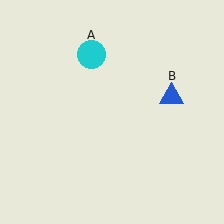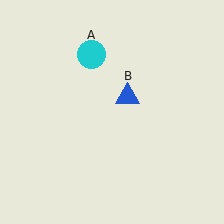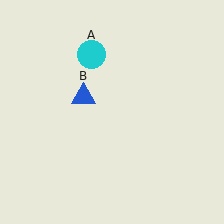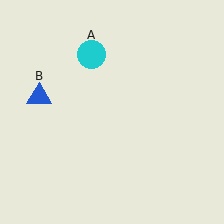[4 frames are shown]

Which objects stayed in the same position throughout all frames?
Cyan circle (object A) remained stationary.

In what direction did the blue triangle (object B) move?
The blue triangle (object B) moved left.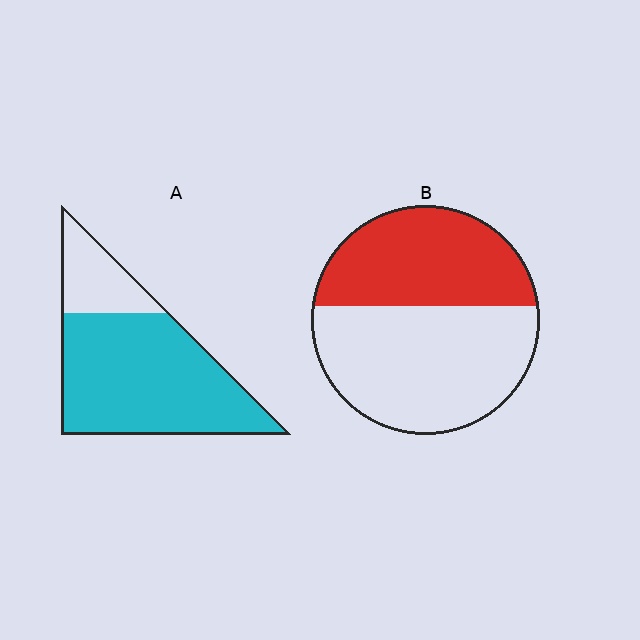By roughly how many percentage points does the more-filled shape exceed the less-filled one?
By roughly 35 percentage points (A over B).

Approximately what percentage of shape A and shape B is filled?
A is approximately 80% and B is approximately 40%.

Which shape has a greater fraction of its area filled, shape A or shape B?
Shape A.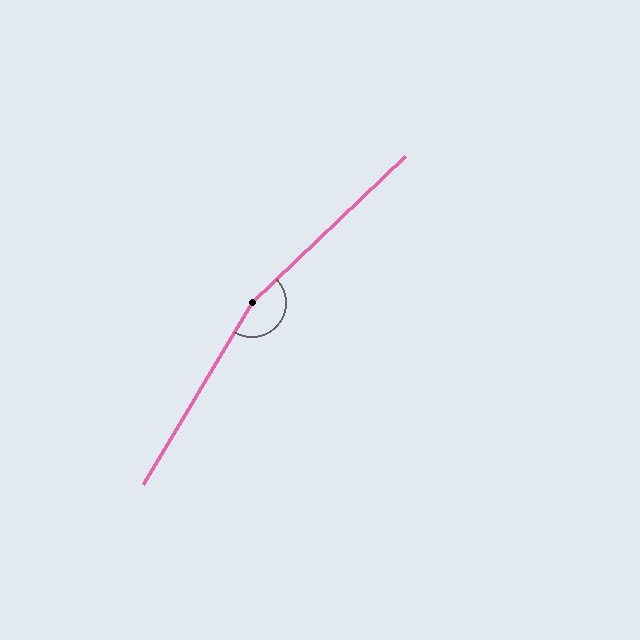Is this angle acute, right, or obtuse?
It is obtuse.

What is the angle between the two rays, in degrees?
Approximately 164 degrees.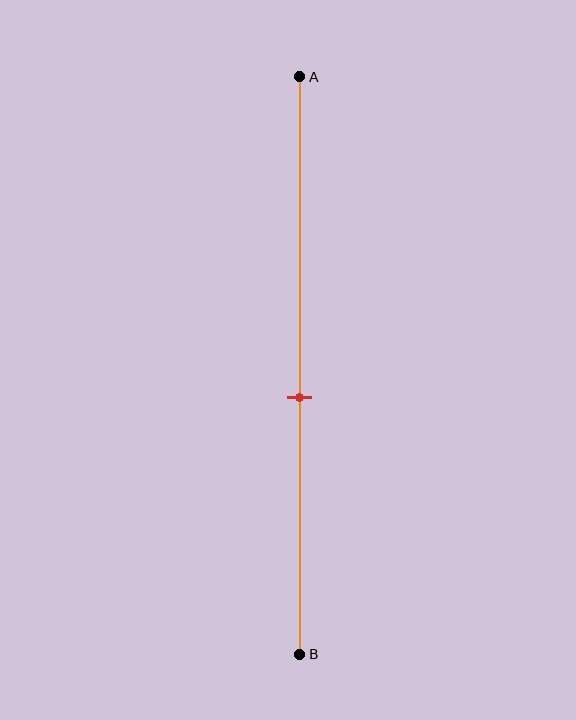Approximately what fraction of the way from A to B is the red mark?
The red mark is approximately 55% of the way from A to B.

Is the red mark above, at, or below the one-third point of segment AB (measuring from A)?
The red mark is below the one-third point of segment AB.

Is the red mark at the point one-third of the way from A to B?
No, the mark is at about 55% from A, not at the 33% one-third point.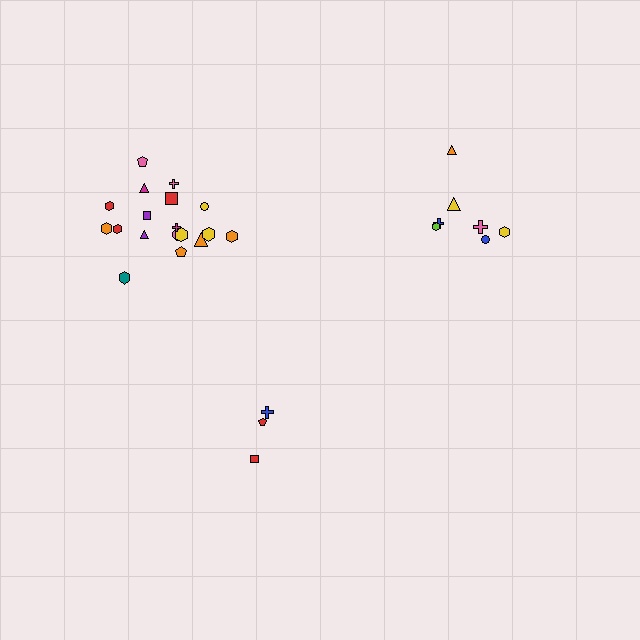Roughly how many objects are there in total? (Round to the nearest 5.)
Roughly 30 objects in total.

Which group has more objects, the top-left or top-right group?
The top-left group.